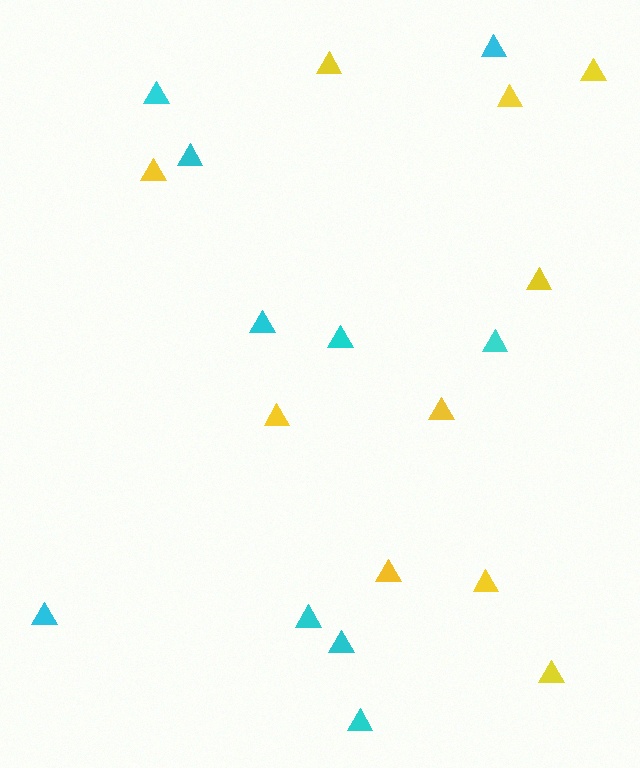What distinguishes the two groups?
There are 2 groups: one group of cyan triangles (10) and one group of yellow triangles (10).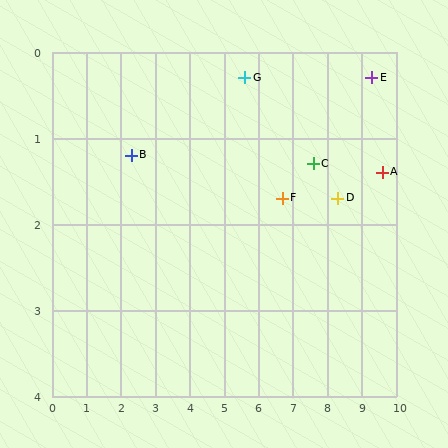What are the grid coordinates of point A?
Point A is at approximately (9.6, 1.4).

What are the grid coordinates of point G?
Point G is at approximately (5.6, 0.3).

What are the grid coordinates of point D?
Point D is at approximately (8.3, 1.7).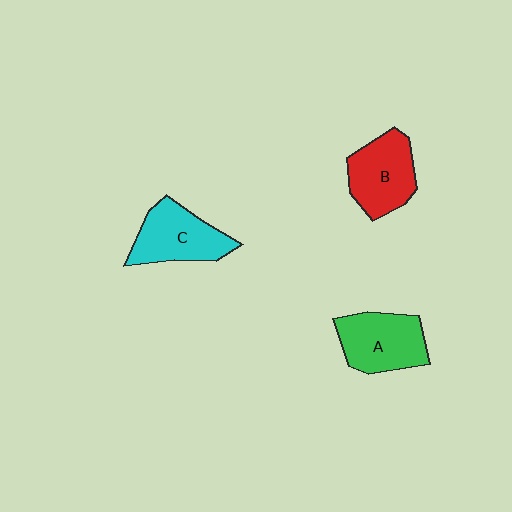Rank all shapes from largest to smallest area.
From largest to smallest: A (green), C (cyan), B (red).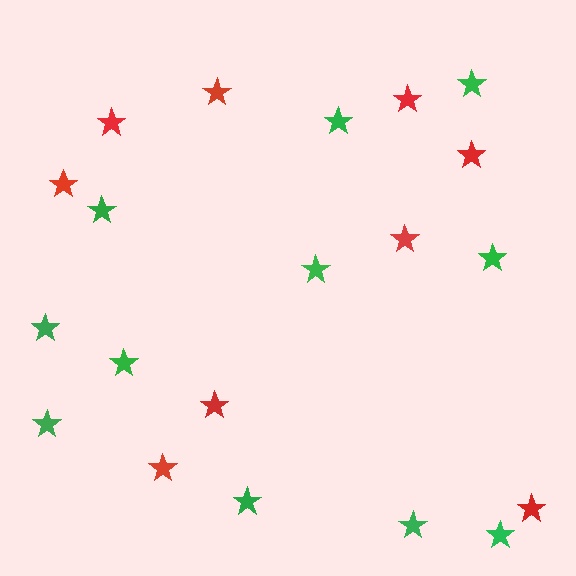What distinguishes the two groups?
There are 2 groups: one group of red stars (9) and one group of green stars (11).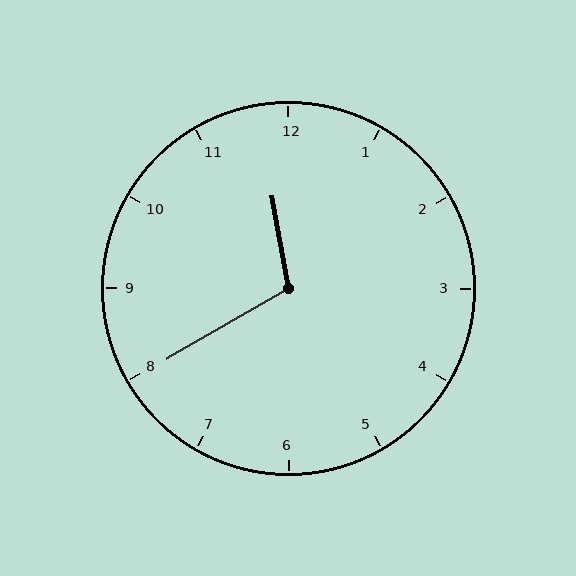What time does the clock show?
11:40.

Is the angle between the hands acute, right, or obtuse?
It is obtuse.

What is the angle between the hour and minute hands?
Approximately 110 degrees.